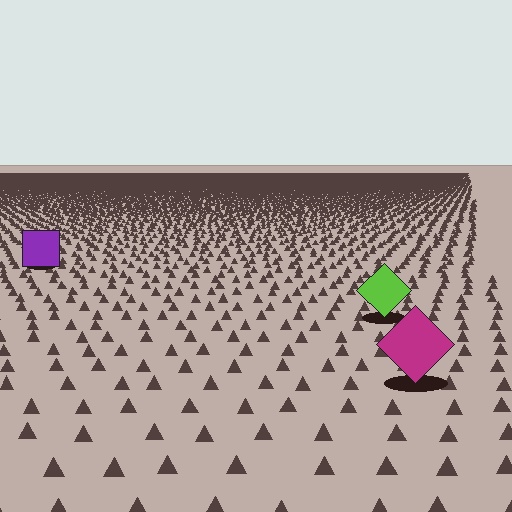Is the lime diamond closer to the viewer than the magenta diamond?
No. The magenta diamond is closer — you can tell from the texture gradient: the ground texture is coarser near it.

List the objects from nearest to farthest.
From nearest to farthest: the magenta diamond, the lime diamond, the purple square.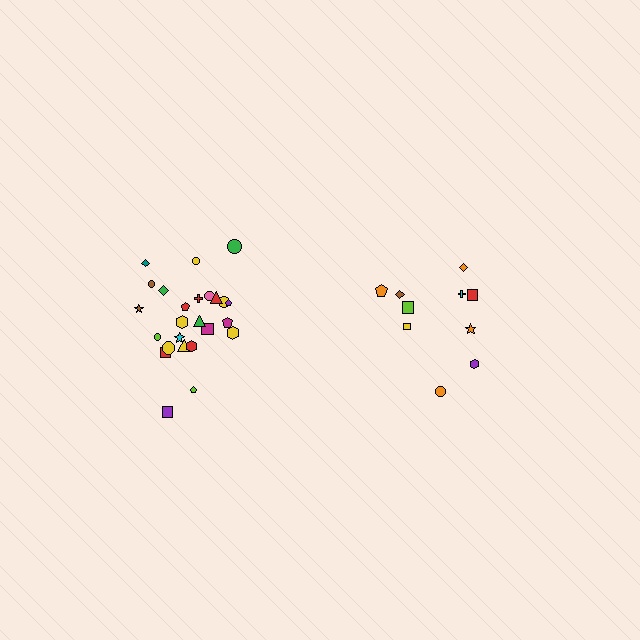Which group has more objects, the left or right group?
The left group.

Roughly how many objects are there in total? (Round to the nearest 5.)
Roughly 35 objects in total.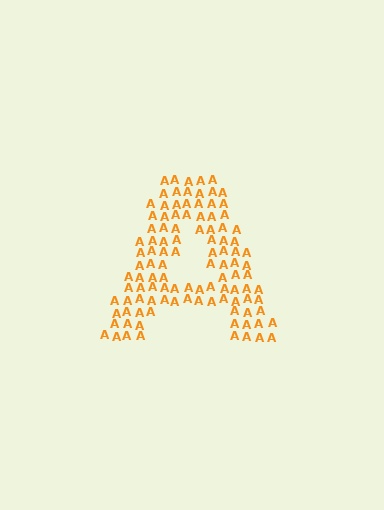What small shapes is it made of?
It is made of small letter A's.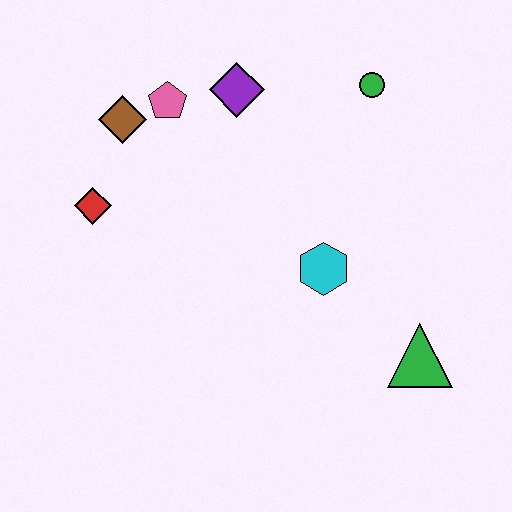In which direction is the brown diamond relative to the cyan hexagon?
The brown diamond is to the left of the cyan hexagon.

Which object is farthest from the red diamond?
The green triangle is farthest from the red diamond.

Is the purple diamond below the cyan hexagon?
No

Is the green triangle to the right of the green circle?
Yes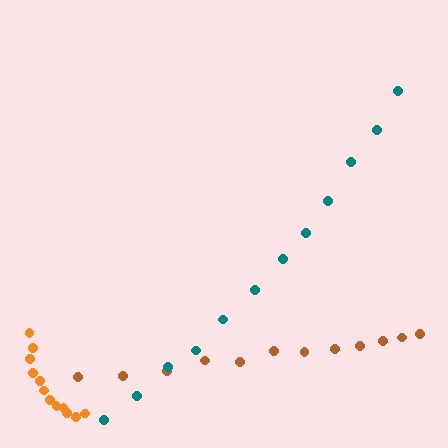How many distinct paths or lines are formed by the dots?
There are 3 distinct paths.